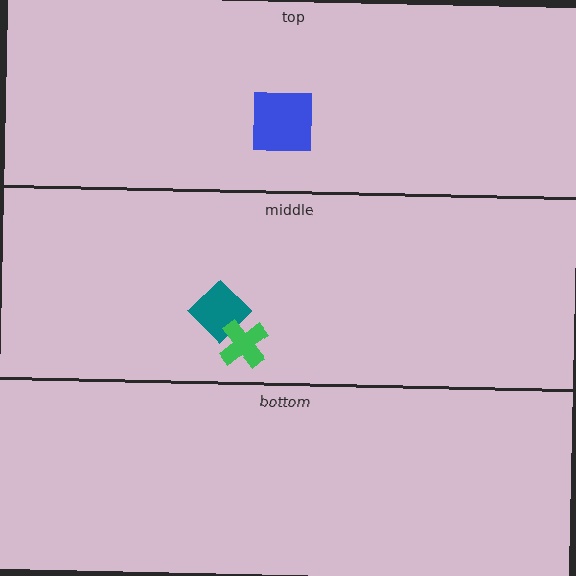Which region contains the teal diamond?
The middle region.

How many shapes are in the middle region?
2.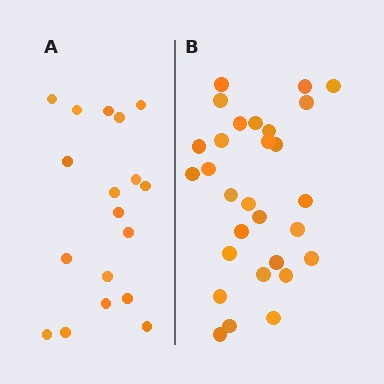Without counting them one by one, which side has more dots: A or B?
Region B (the right region) has more dots.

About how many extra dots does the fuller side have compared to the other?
Region B has roughly 12 or so more dots than region A.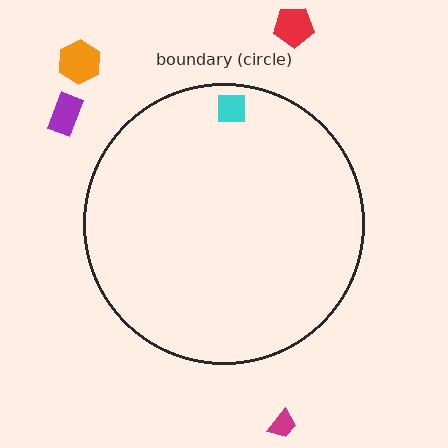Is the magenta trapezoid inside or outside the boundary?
Outside.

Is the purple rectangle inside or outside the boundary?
Outside.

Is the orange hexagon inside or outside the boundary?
Outside.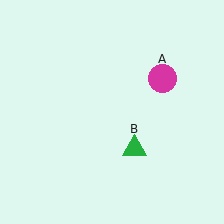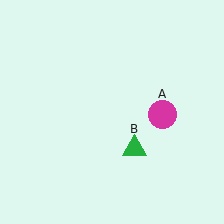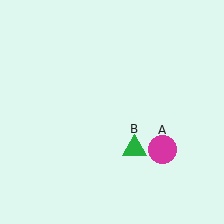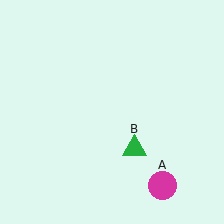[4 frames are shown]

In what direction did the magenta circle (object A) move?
The magenta circle (object A) moved down.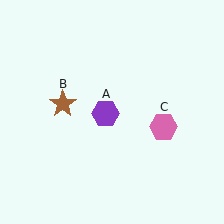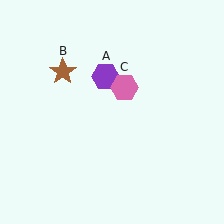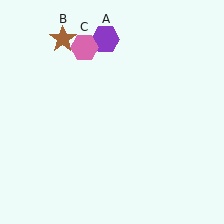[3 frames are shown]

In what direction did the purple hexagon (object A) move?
The purple hexagon (object A) moved up.